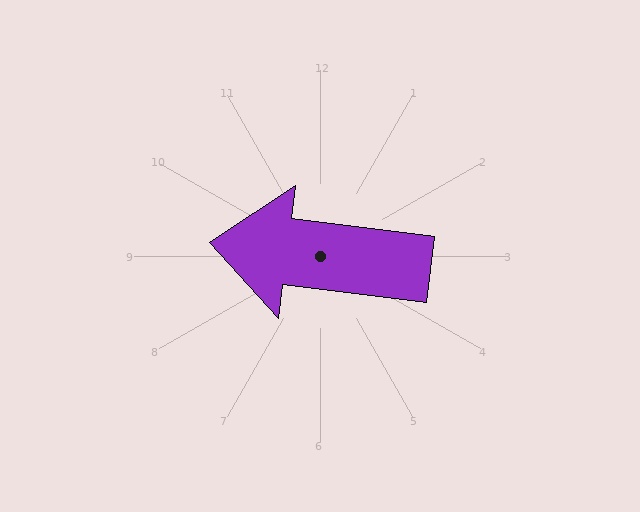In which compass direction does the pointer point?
West.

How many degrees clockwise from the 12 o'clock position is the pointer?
Approximately 277 degrees.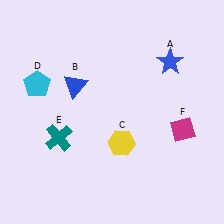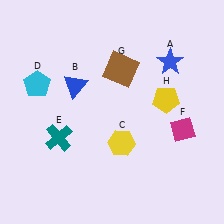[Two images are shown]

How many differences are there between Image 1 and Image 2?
There are 2 differences between the two images.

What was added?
A brown square (G), a yellow pentagon (H) were added in Image 2.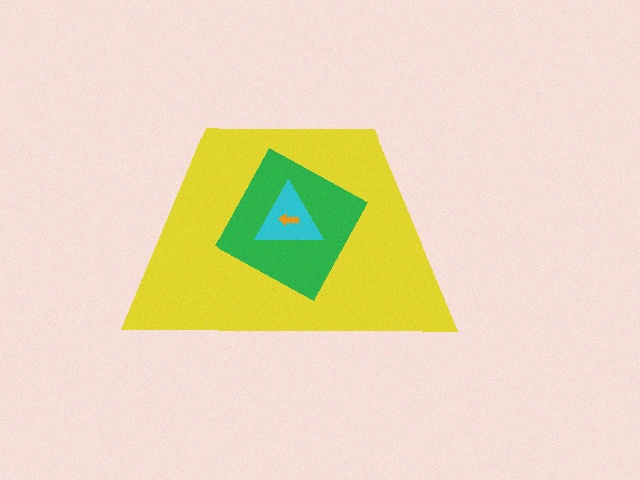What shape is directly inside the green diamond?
The cyan triangle.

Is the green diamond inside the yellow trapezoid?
Yes.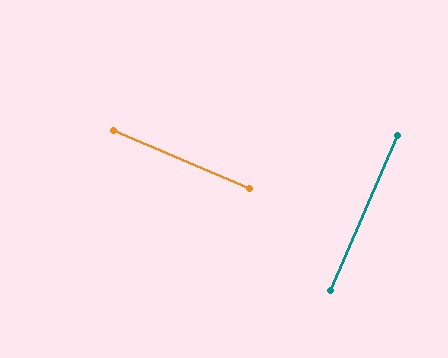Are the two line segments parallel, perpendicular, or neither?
Perpendicular — they meet at approximately 90°.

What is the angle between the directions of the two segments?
Approximately 90 degrees.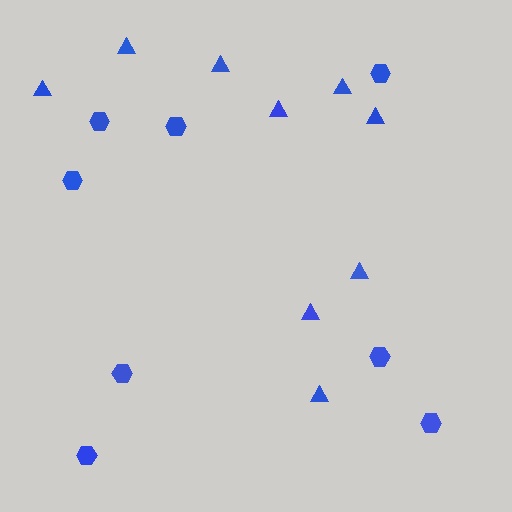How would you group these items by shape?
There are 2 groups: one group of triangles (9) and one group of hexagons (8).